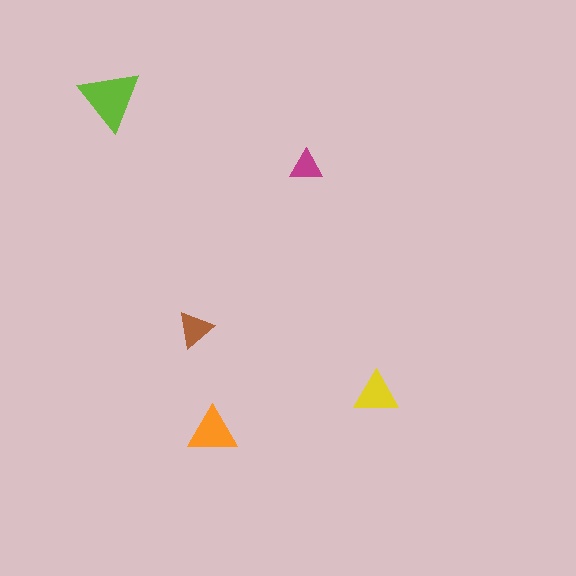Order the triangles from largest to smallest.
the lime one, the orange one, the yellow one, the brown one, the magenta one.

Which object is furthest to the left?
The lime triangle is leftmost.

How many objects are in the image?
There are 5 objects in the image.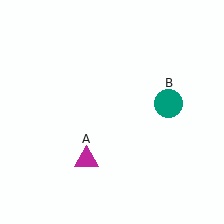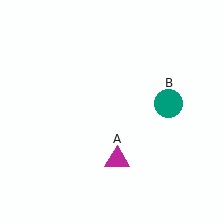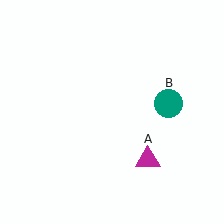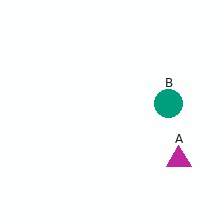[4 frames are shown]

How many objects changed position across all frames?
1 object changed position: magenta triangle (object A).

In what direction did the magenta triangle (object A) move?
The magenta triangle (object A) moved right.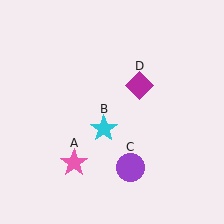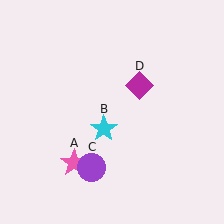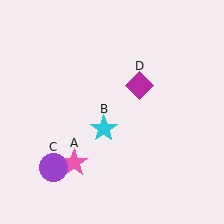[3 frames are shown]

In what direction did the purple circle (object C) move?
The purple circle (object C) moved left.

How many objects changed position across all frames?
1 object changed position: purple circle (object C).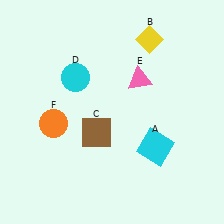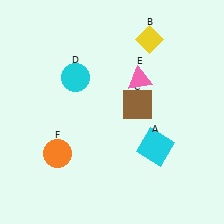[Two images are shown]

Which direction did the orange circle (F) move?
The orange circle (F) moved down.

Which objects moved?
The objects that moved are: the brown square (C), the orange circle (F).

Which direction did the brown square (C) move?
The brown square (C) moved right.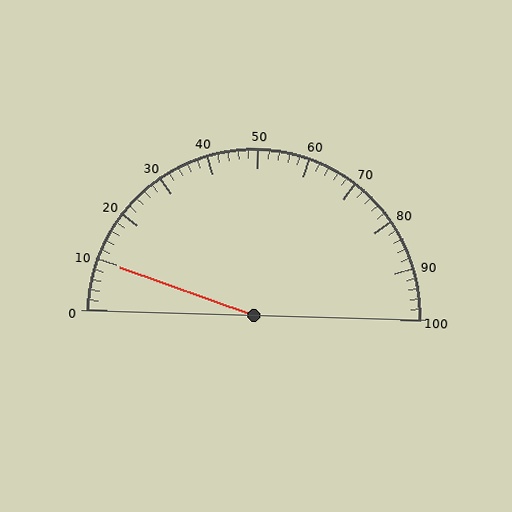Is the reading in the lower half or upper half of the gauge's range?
The reading is in the lower half of the range (0 to 100).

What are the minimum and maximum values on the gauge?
The gauge ranges from 0 to 100.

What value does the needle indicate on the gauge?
The needle indicates approximately 10.